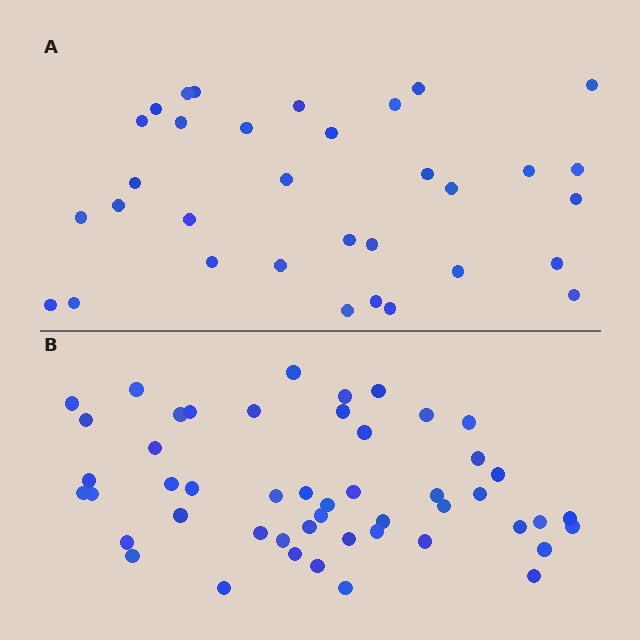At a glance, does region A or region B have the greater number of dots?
Region B (the bottom region) has more dots.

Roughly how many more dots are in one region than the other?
Region B has approximately 15 more dots than region A.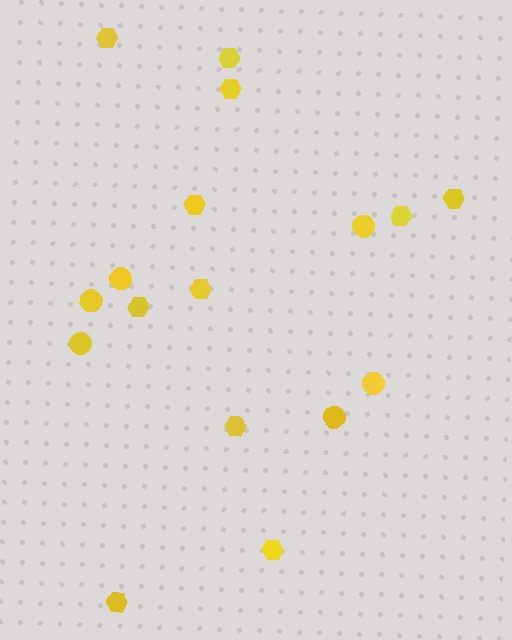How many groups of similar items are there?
There are 2 groups: one group of circles (6) and one group of hexagons (11).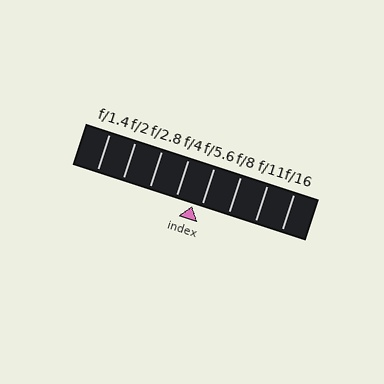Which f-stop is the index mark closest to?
The index mark is closest to f/5.6.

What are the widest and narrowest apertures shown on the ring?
The widest aperture shown is f/1.4 and the narrowest is f/16.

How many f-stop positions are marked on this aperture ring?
There are 8 f-stop positions marked.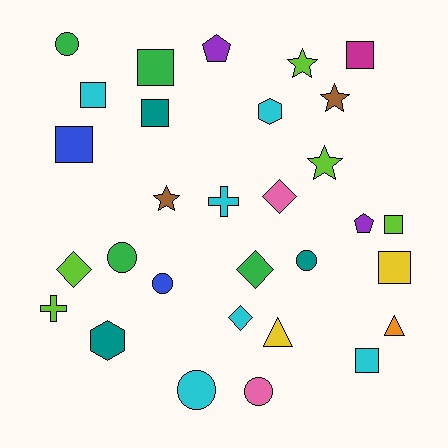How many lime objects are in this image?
There are 5 lime objects.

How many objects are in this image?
There are 30 objects.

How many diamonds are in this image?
There are 4 diamonds.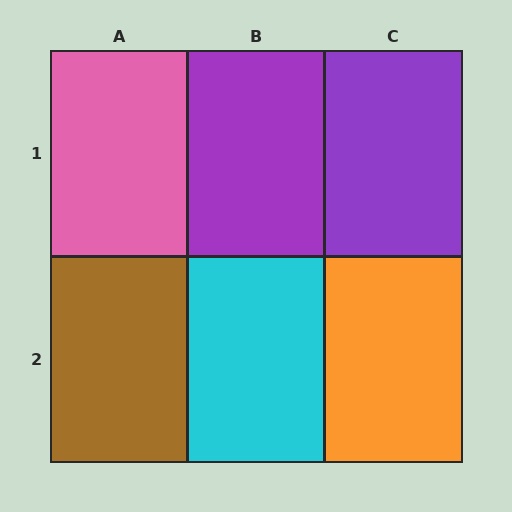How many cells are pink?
1 cell is pink.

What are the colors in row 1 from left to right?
Pink, purple, purple.